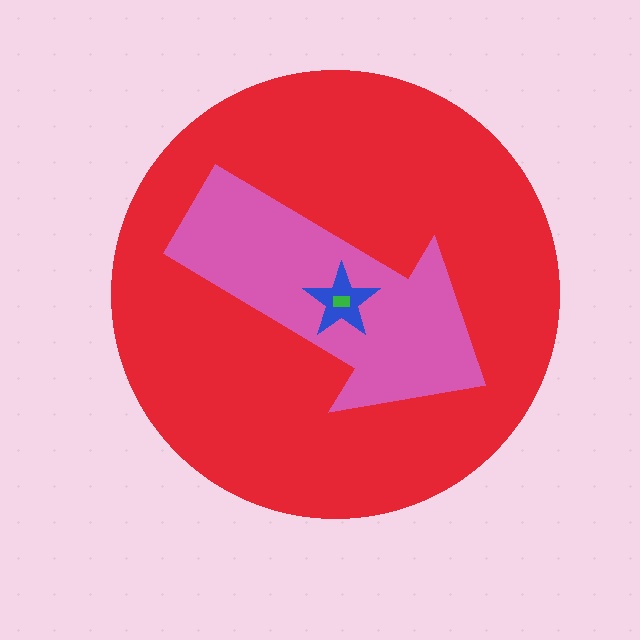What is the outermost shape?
The red circle.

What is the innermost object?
The green rectangle.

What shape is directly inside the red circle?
The pink arrow.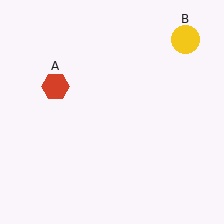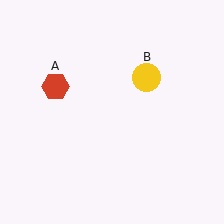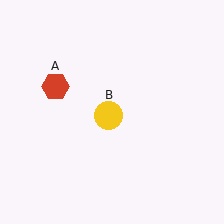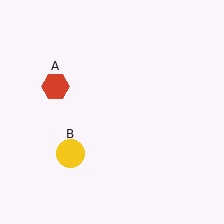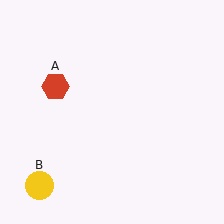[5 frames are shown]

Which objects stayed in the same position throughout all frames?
Red hexagon (object A) remained stationary.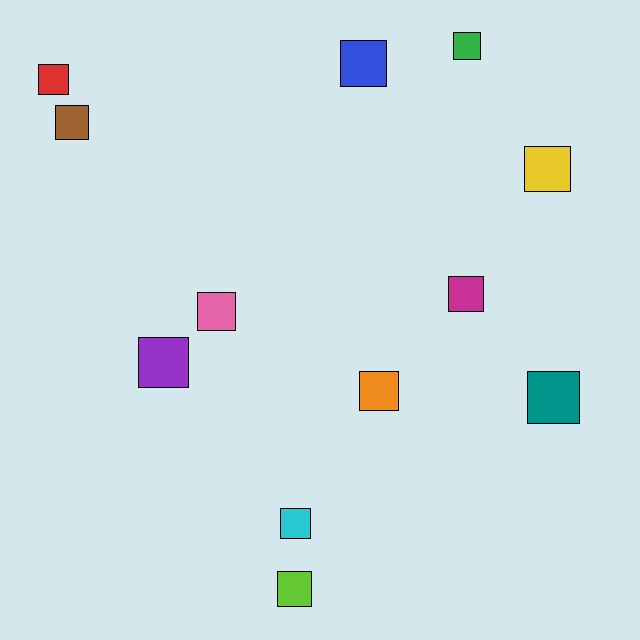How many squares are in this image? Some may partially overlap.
There are 12 squares.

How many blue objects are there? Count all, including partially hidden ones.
There is 1 blue object.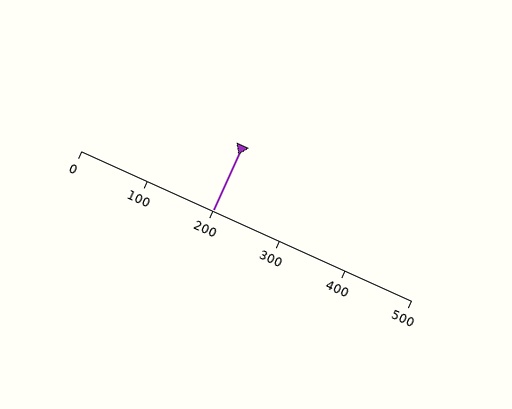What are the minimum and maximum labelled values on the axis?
The axis runs from 0 to 500.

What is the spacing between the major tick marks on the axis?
The major ticks are spaced 100 apart.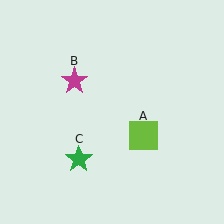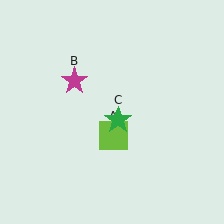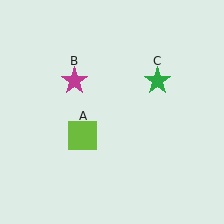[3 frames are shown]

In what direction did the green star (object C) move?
The green star (object C) moved up and to the right.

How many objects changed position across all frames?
2 objects changed position: lime square (object A), green star (object C).